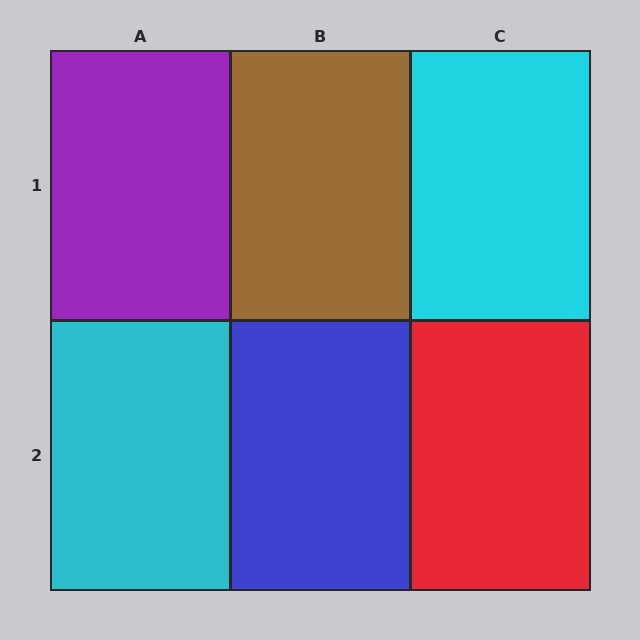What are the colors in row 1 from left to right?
Purple, brown, cyan.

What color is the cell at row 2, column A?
Cyan.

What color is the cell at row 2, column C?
Red.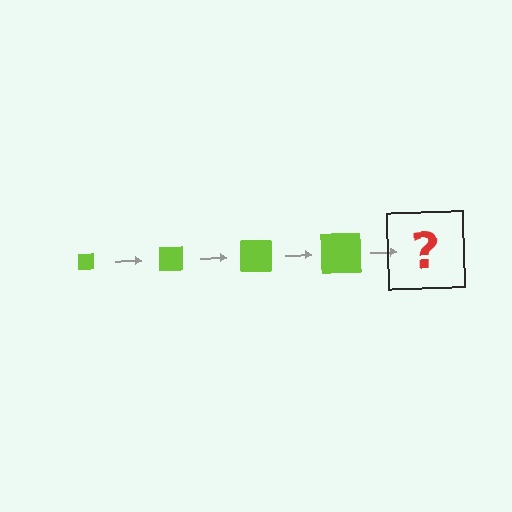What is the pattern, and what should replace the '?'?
The pattern is that the square gets progressively larger each step. The '?' should be a lime square, larger than the previous one.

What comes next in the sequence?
The next element should be a lime square, larger than the previous one.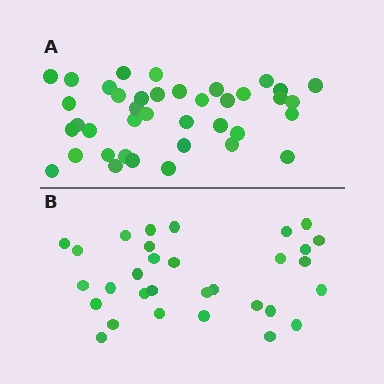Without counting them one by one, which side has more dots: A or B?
Region A (the top region) has more dots.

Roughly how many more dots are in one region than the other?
Region A has roughly 8 or so more dots than region B.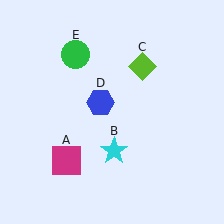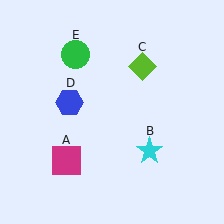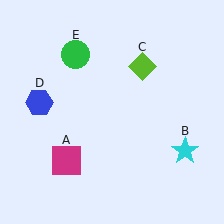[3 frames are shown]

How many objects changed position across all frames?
2 objects changed position: cyan star (object B), blue hexagon (object D).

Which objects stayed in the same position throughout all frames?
Magenta square (object A) and lime diamond (object C) and green circle (object E) remained stationary.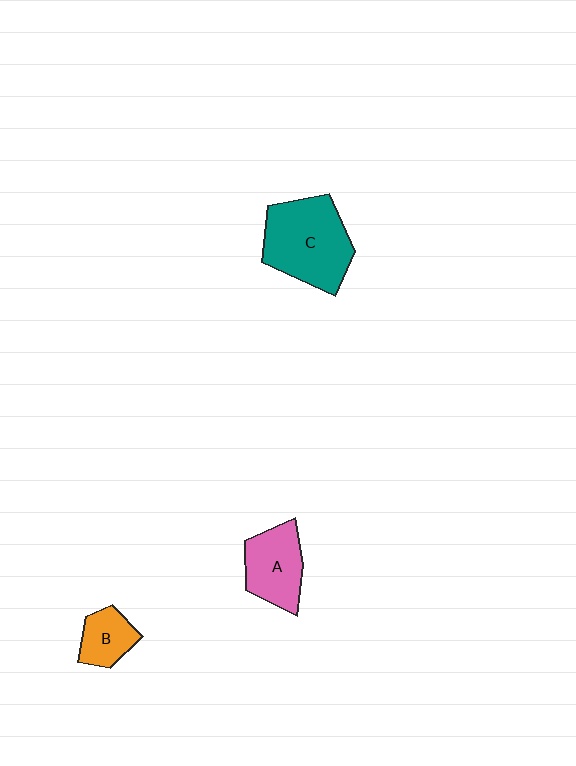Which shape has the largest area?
Shape C (teal).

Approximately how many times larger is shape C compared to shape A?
Approximately 1.6 times.